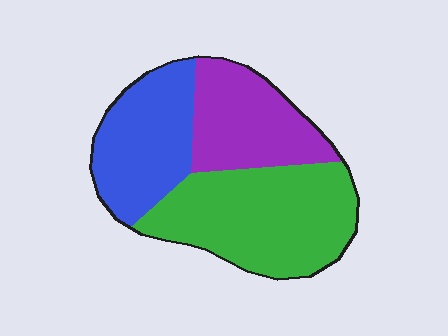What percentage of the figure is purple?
Purple takes up about one quarter (1/4) of the figure.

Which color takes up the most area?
Green, at roughly 45%.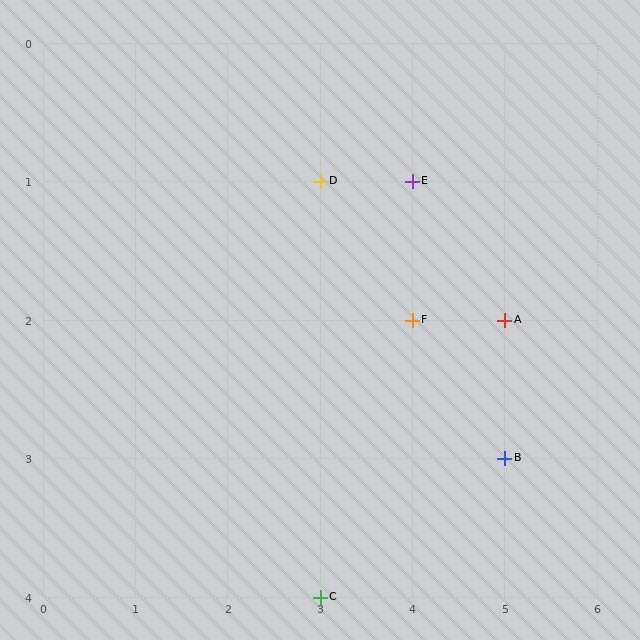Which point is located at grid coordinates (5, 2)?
Point A is at (5, 2).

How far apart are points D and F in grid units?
Points D and F are 1 column and 1 row apart (about 1.4 grid units diagonally).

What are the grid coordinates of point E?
Point E is at grid coordinates (4, 1).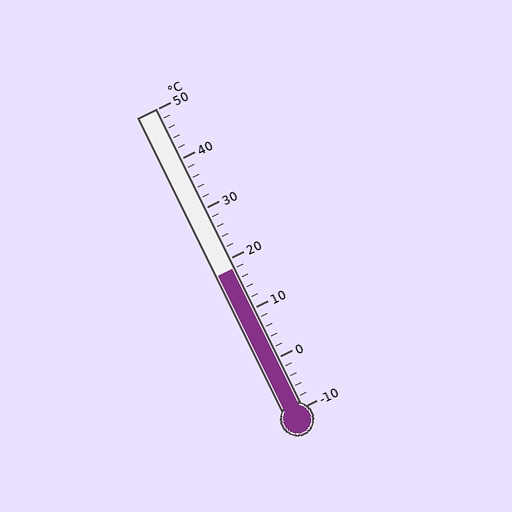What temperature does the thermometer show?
The thermometer shows approximately 18°C.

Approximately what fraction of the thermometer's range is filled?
The thermometer is filled to approximately 45% of its range.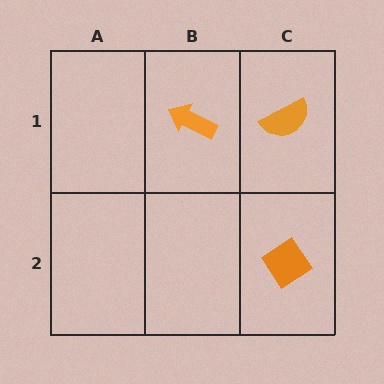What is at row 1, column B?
An orange arrow.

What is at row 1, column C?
An orange semicircle.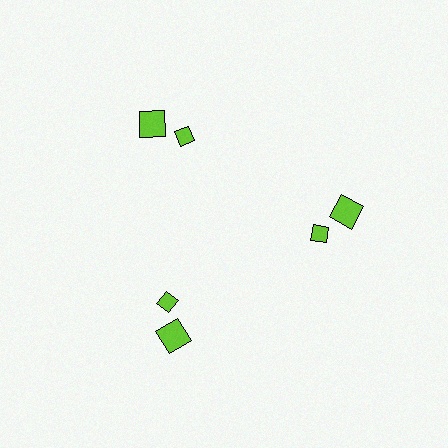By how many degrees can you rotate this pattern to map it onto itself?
The pattern maps onto itself every 120 degrees of rotation.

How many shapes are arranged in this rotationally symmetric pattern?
There are 6 shapes, arranged in 3 groups of 2.